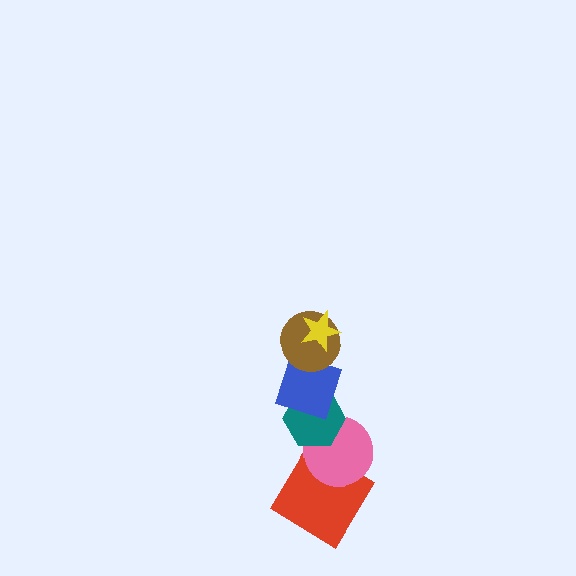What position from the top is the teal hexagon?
The teal hexagon is 4th from the top.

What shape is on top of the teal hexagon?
The blue square is on top of the teal hexagon.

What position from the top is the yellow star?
The yellow star is 1st from the top.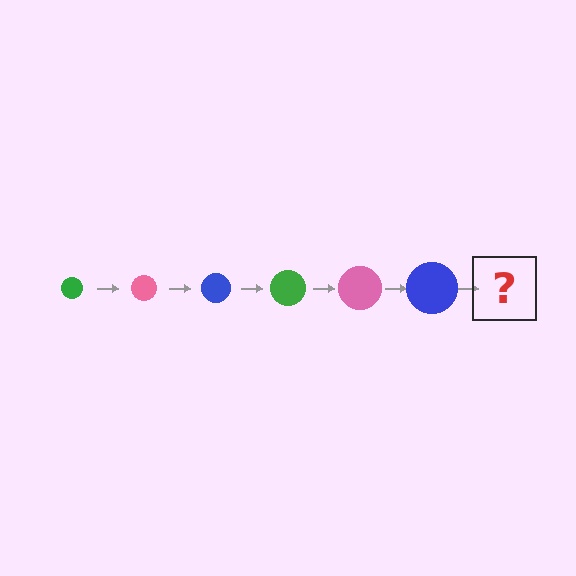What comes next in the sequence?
The next element should be a green circle, larger than the previous one.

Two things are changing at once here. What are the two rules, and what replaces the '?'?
The two rules are that the circle grows larger each step and the color cycles through green, pink, and blue. The '?' should be a green circle, larger than the previous one.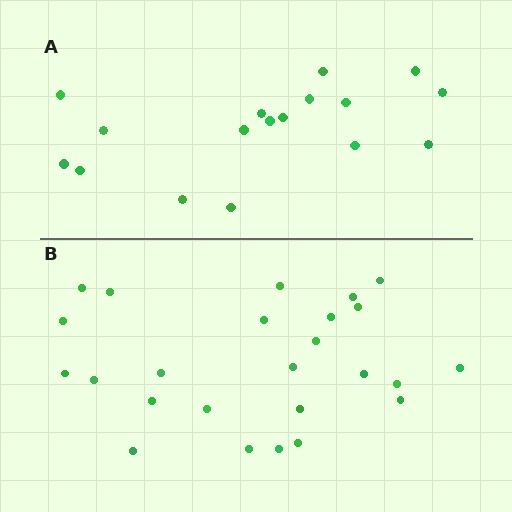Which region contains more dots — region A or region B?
Region B (the bottom region) has more dots.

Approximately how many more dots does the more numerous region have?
Region B has roughly 8 or so more dots than region A.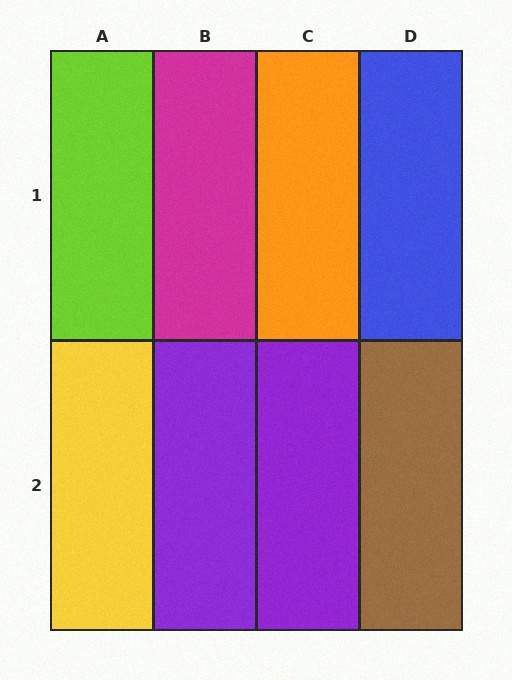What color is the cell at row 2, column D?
Brown.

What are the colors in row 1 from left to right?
Lime, magenta, orange, blue.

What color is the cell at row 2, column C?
Purple.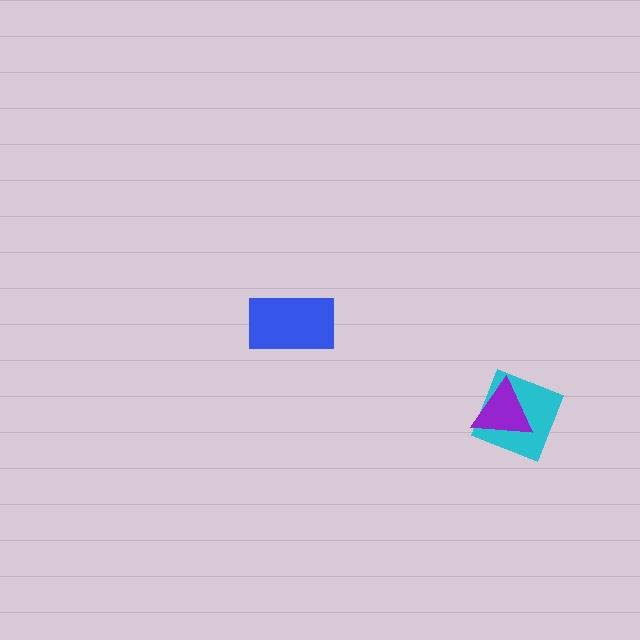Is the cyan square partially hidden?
Yes, it is partially covered by another shape.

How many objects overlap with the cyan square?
1 object overlaps with the cyan square.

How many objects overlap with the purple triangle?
1 object overlaps with the purple triangle.